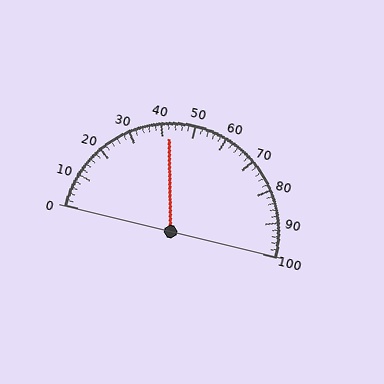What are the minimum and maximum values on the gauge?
The gauge ranges from 0 to 100.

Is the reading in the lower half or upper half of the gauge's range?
The reading is in the lower half of the range (0 to 100).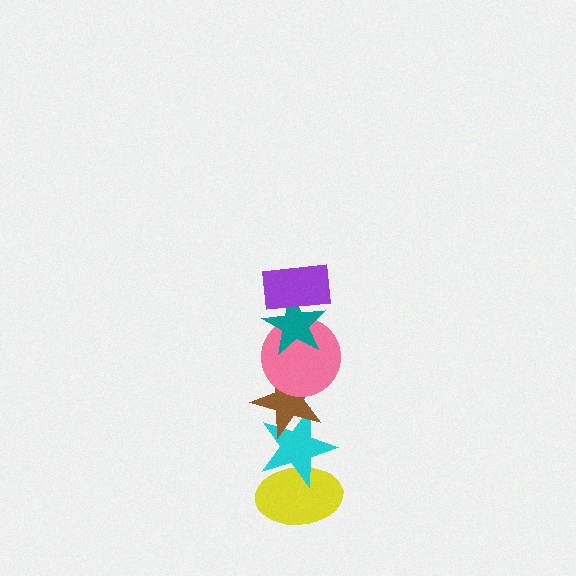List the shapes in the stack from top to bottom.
From top to bottom: the purple rectangle, the teal star, the pink circle, the brown star, the cyan star, the yellow ellipse.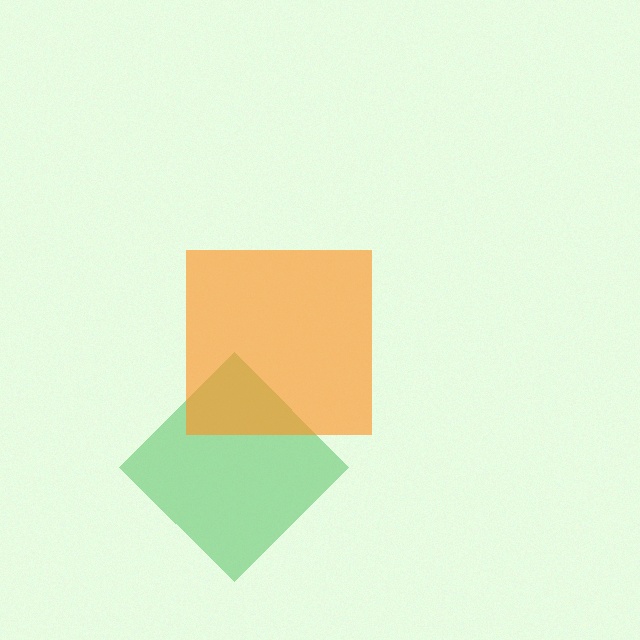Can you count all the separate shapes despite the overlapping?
Yes, there are 2 separate shapes.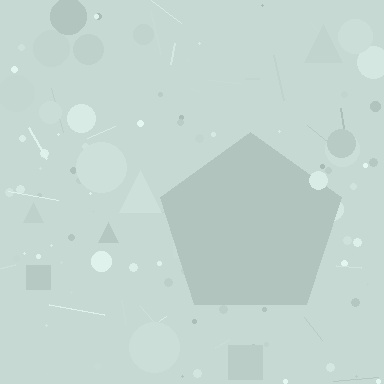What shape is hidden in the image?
A pentagon is hidden in the image.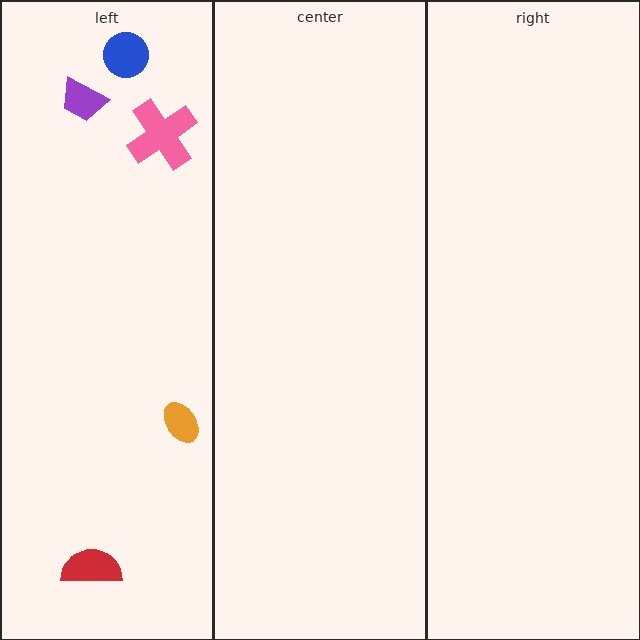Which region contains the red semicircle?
The left region.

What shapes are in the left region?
The orange ellipse, the red semicircle, the blue circle, the purple trapezoid, the pink cross.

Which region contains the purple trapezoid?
The left region.